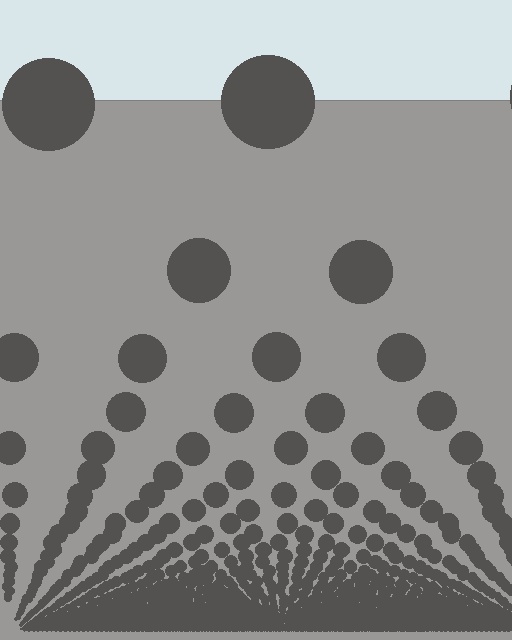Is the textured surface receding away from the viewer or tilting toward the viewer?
The surface appears to tilt toward the viewer. Texture elements get larger and sparser toward the top.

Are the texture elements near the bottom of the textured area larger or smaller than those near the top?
Smaller. The gradient is inverted — elements near the bottom are smaller and denser.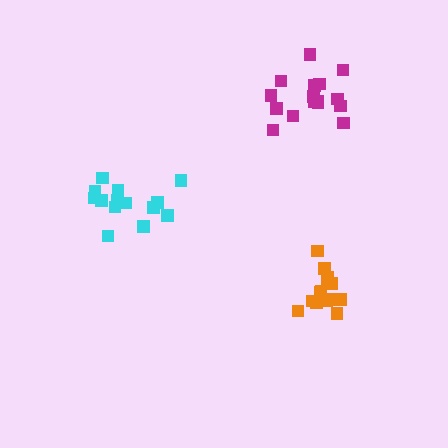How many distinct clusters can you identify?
There are 3 distinct clusters.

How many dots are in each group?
Group 1: 14 dots, Group 2: 16 dots, Group 3: 14 dots (44 total).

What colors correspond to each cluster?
The clusters are colored: cyan, magenta, orange.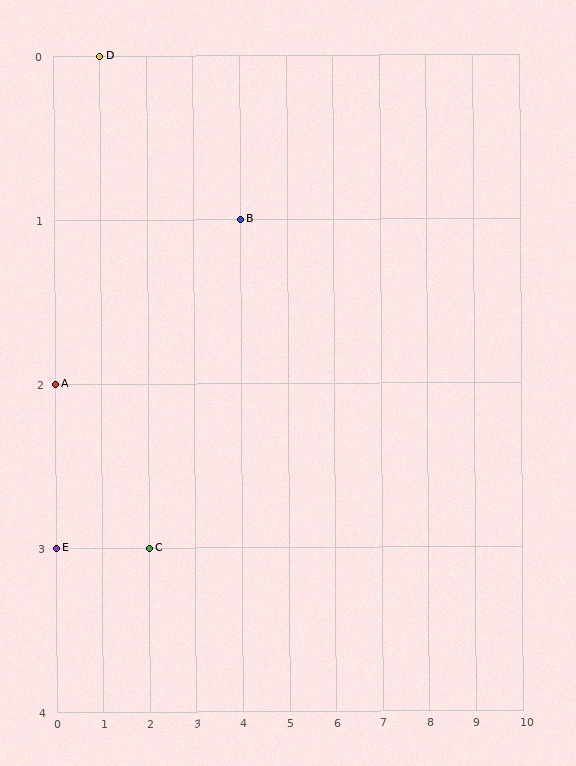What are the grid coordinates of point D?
Point D is at grid coordinates (1, 0).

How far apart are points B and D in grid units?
Points B and D are 3 columns and 1 row apart (about 3.2 grid units diagonally).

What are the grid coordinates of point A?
Point A is at grid coordinates (0, 2).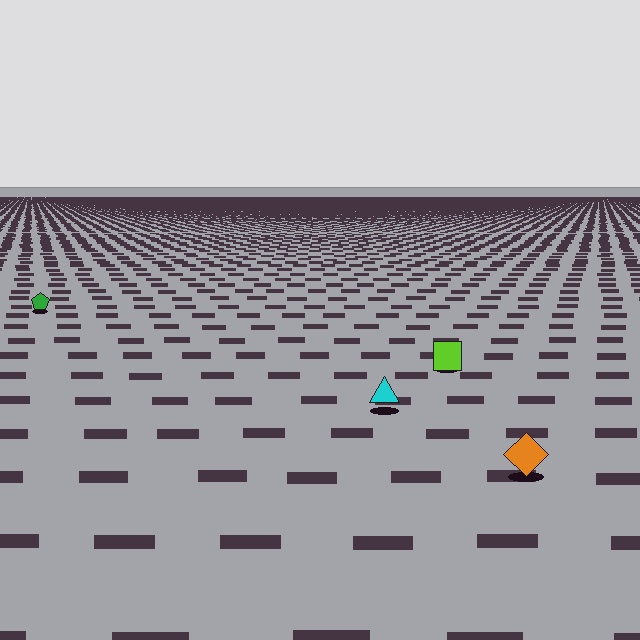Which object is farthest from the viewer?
The green pentagon is farthest from the viewer. It appears smaller and the ground texture around it is denser.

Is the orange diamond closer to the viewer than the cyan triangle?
Yes. The orange diamond is closer — you can tell from the texture gradient: the ground texture is coarser near it.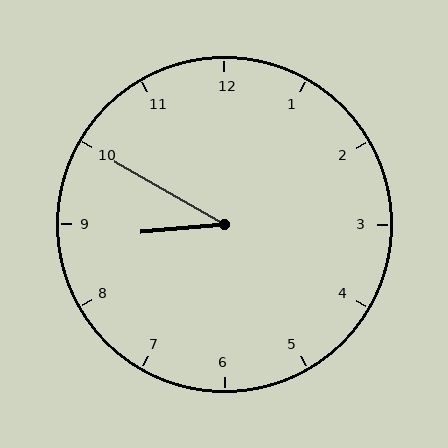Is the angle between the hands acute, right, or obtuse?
It is acute.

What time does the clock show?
8:50.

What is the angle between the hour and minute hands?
Approximately 35 degrees.